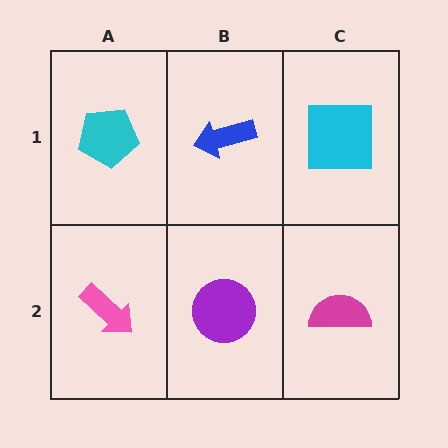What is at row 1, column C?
A cyan square.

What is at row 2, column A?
A pink arrow.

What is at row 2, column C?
A magenta semicircle.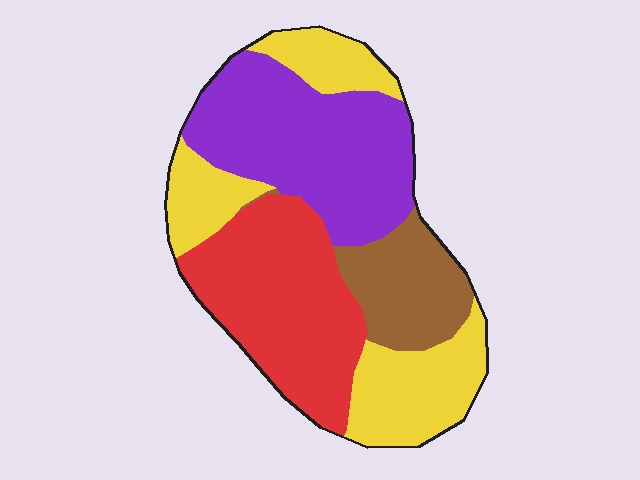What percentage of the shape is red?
Red covers around 30% of the shape.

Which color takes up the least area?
Brown, at roughly 15%.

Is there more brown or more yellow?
Yellow.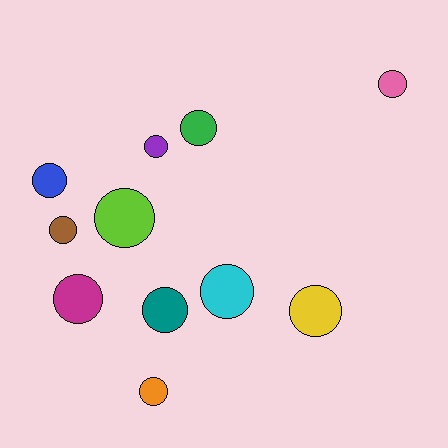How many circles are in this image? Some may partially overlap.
There are 11 circles.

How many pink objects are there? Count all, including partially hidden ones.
There is 1 pink object.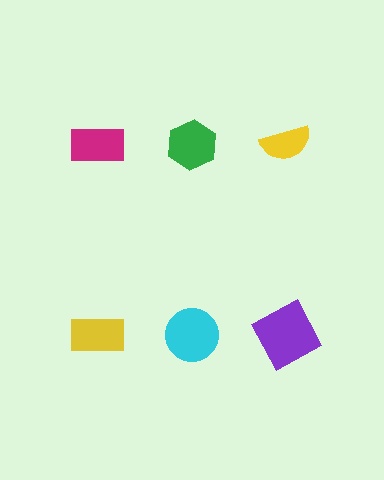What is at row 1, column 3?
A yellow semicircle.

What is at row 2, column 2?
A cyan circle.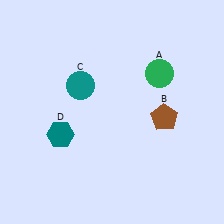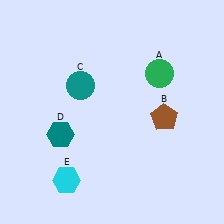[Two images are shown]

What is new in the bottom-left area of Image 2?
A cyan hexagon (E) was added in the bottom-left area of Image 2.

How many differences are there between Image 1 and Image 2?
There is 1 difference between the two images.